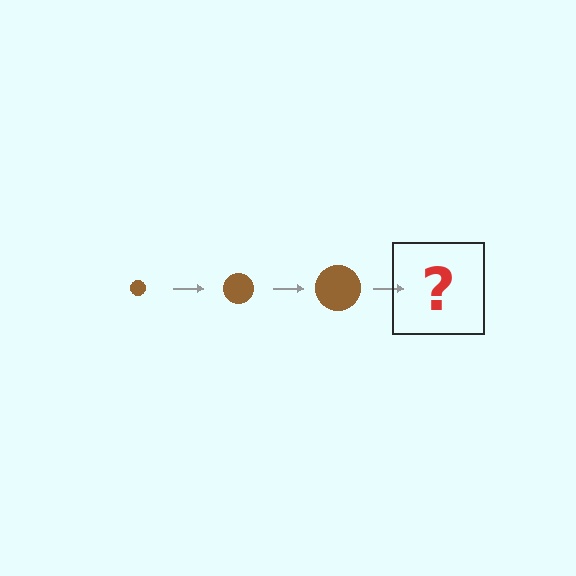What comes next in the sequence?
The next element should be a brown circle, larger than the previous one.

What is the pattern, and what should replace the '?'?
The pattern is that the circle gets progressively larger each step. The '?' should be a brown circle, larger than the previous one.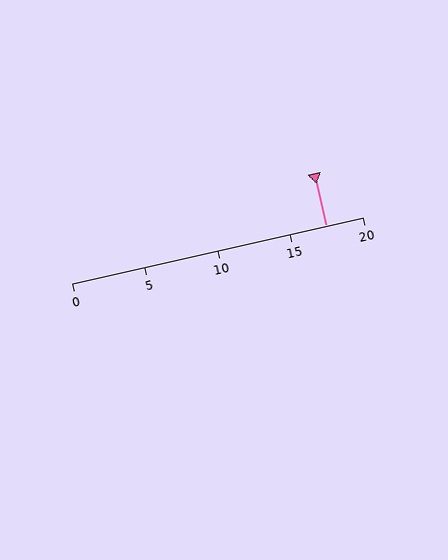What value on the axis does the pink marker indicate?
The marker indicates approximately 17.5.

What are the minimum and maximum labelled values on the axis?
The axis runs from 0 to 20.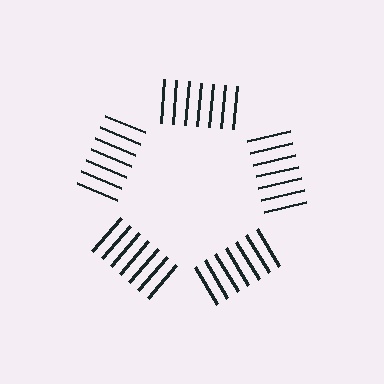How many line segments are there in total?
35 — 7 along each of the 5 edges.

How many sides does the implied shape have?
5 sides — the line-ends trace a pentagon.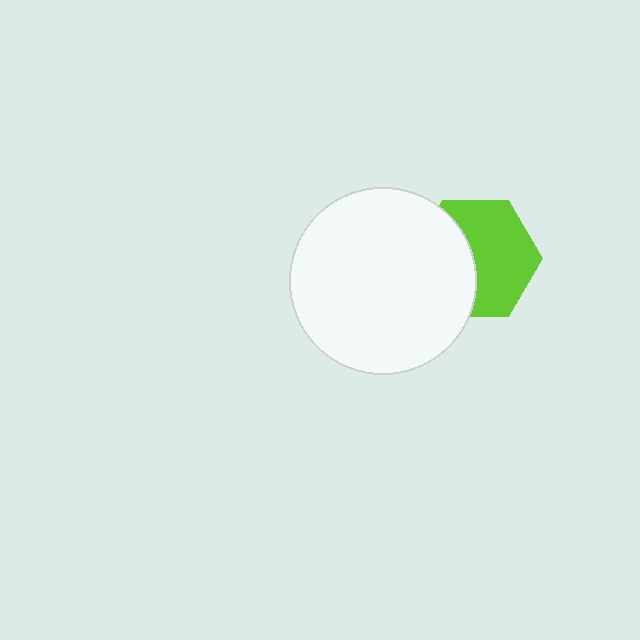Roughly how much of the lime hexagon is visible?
About half of it is visible (roughly 58%).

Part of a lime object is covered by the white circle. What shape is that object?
It is a hexagon.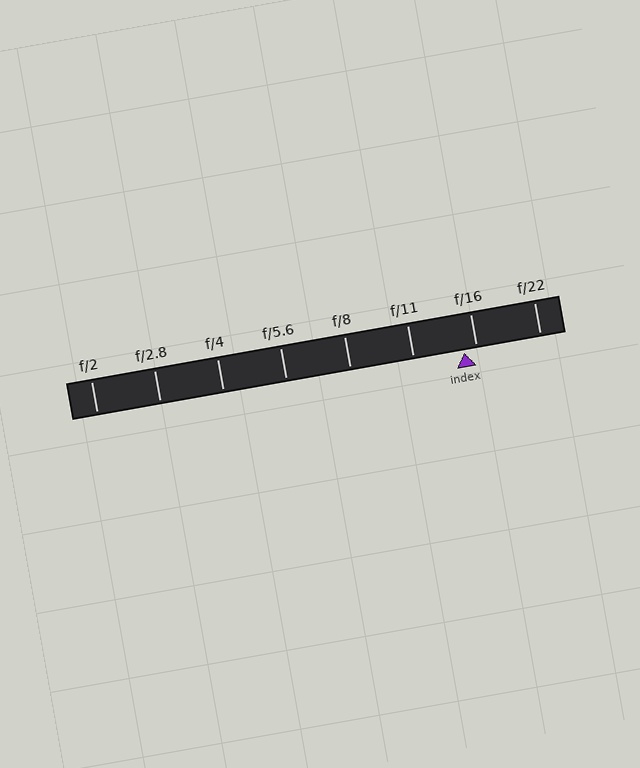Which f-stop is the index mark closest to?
The index mark is closest to f/16.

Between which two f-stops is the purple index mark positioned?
The index mark is between f/11 and f/16.